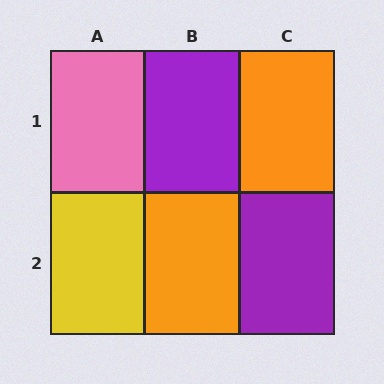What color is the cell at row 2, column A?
Yellow.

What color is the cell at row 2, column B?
Orange.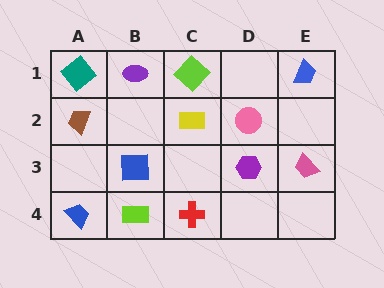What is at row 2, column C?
A yellow rectangle.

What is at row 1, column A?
A teal diamond.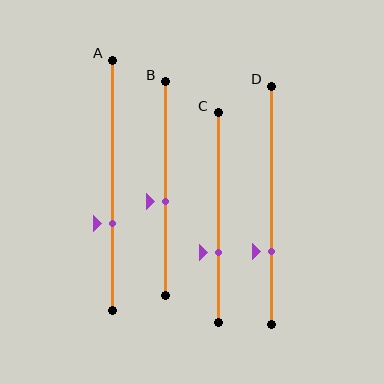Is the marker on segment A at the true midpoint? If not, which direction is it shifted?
No, the marker on segment A is shifted downward by about 15% of the segment length.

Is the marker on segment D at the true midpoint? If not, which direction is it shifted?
No, the marker on segment D is shifted downward by about 19% of the segment length.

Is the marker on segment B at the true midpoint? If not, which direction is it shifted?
No, the marker on segment B is shifted downward by about 6% of the segment length.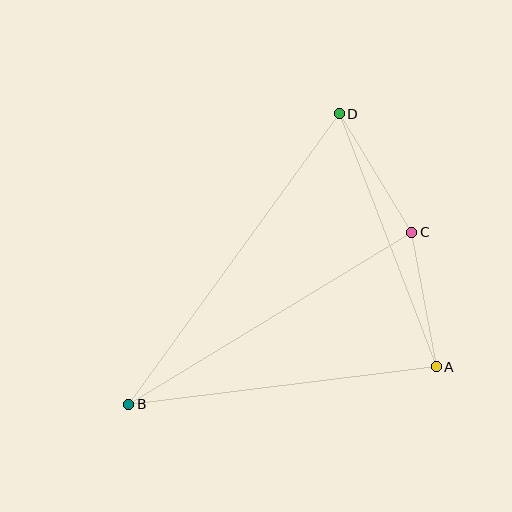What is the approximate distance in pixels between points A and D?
The distance between A and D is approximately 271 pixels.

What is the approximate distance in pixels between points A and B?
The distance between A and B is approximately 310 pixels.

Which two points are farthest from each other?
Points B and D are farthest from each other.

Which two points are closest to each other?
Points A and C are closest to each other.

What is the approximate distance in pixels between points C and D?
The distance between C and D is approximately 139 pixels.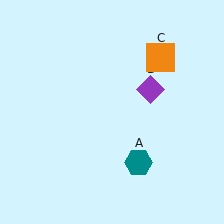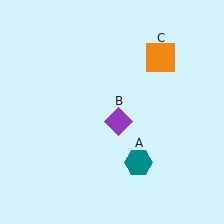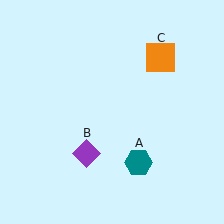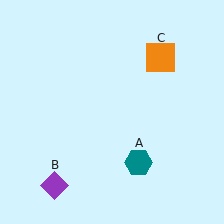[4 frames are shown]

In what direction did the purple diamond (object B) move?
The purple diamond (object B) moved down and to the left.